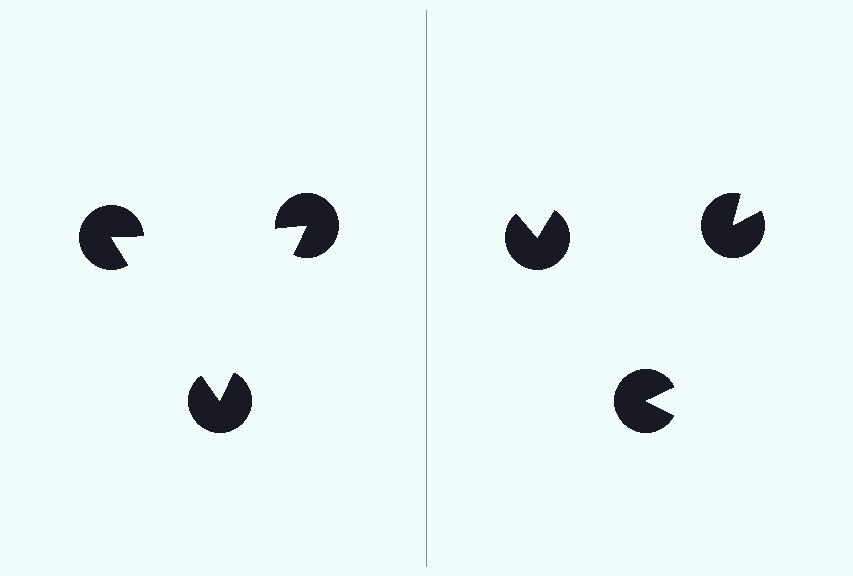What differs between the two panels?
The pac-man discs are positioned identically on both sides; only the wedge orientations differ. On the left they align to a triangle; on the right they are misaligned.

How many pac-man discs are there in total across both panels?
6 — 3 on each side.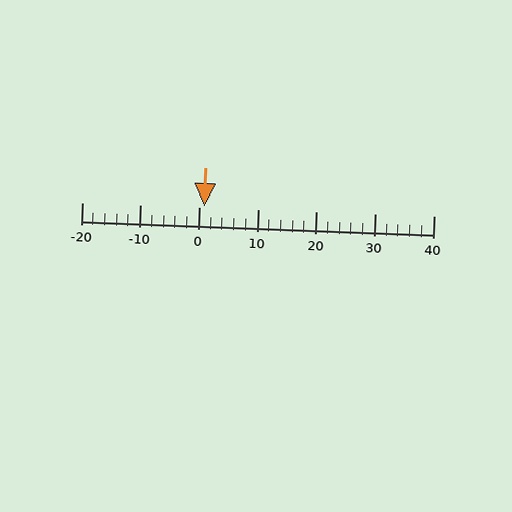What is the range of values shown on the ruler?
The ruler shows values from -20 to 40.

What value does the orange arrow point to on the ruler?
The orange arrow points to approximately 1.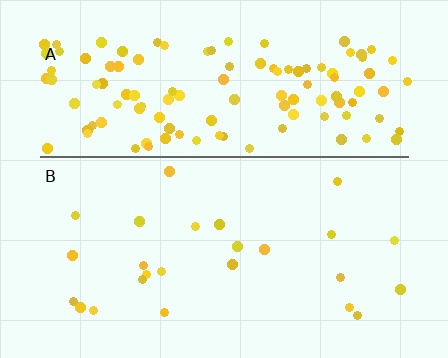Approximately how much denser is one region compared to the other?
Approximately 5.0× — region A over region B.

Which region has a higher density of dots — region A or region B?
A (the top).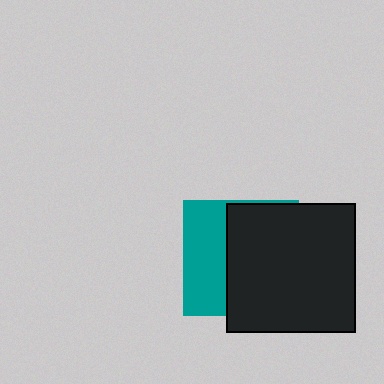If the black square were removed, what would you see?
You would see the complete teal square.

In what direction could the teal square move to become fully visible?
The teal square could move left. That would shift it out from behind the black square entirely.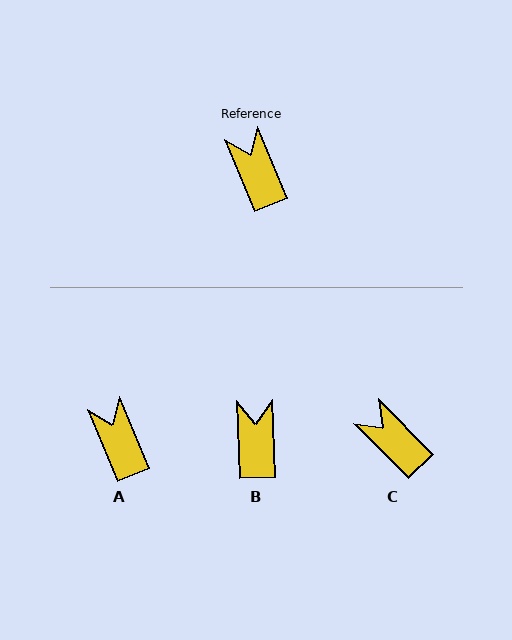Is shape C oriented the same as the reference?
No, it is off by about 22 degrees.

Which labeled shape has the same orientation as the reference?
A.